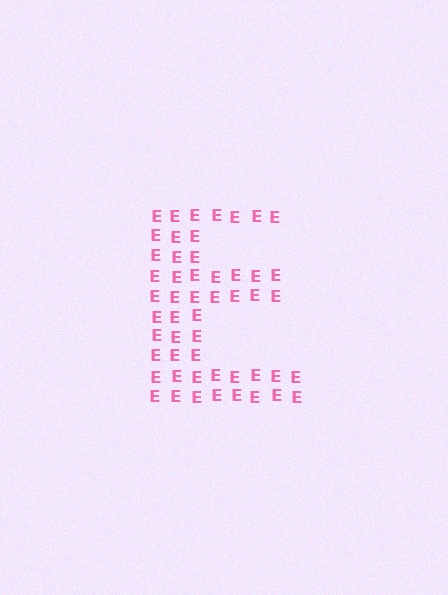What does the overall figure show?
The overall figure shows the letter E.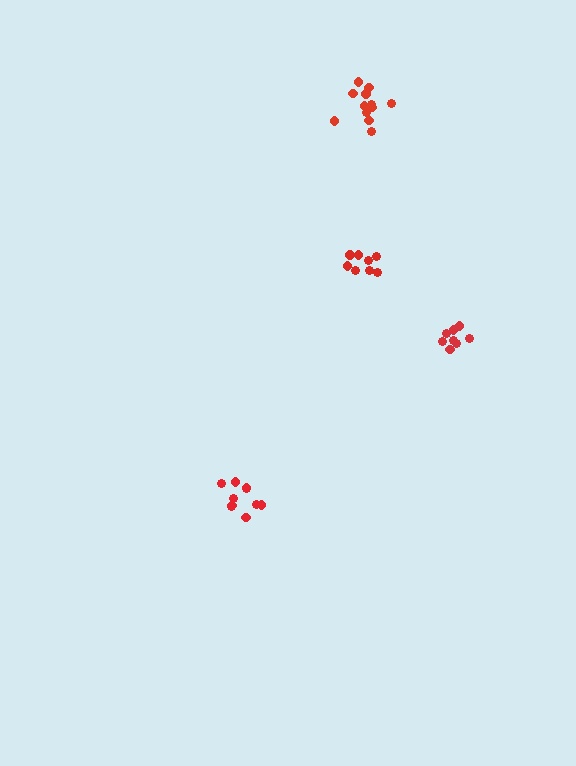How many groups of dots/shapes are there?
There are 4 groups.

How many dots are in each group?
Group 1: 12 dots, Group 2: 10 dots, Group 3: 8 dots, Group 4: 8 dots (38 total).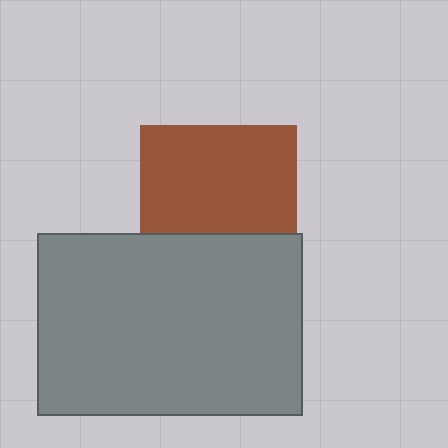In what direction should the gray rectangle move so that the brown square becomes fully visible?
The gray rectangle should move down. That is the shortest direction to clear the overlap and leave the brown square fully visible.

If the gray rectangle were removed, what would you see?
You would see the complete brown square.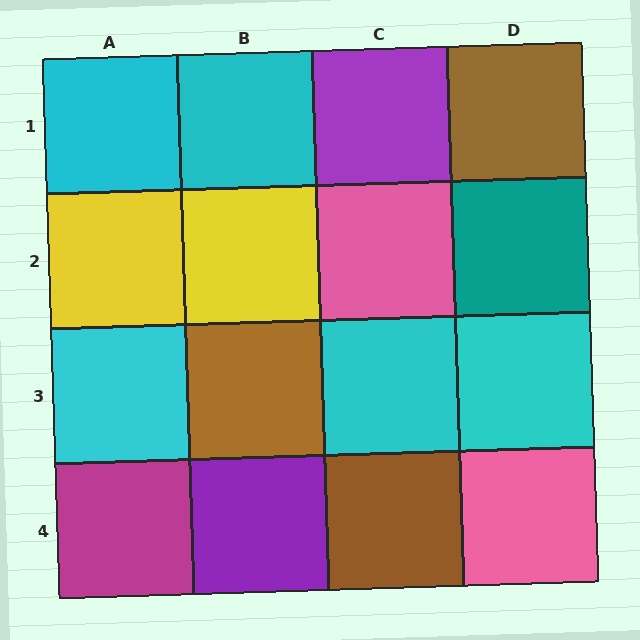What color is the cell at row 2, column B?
Yellow.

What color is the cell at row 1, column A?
Cyan.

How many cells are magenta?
1 cell is magenta.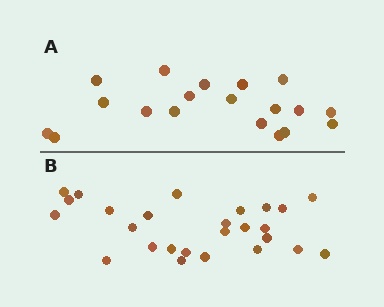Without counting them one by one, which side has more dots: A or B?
Region B (the bottom region) has more dots.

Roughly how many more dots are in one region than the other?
Region B has roughly 8 or so more dots than region A.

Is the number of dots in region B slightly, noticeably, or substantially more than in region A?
Region B has noticeably more, but not dramatically so. The ratio is roughly 1.4 to 1.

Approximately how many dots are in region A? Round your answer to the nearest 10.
About 20 dots. (The exact count is 19, which rounds to 20.)